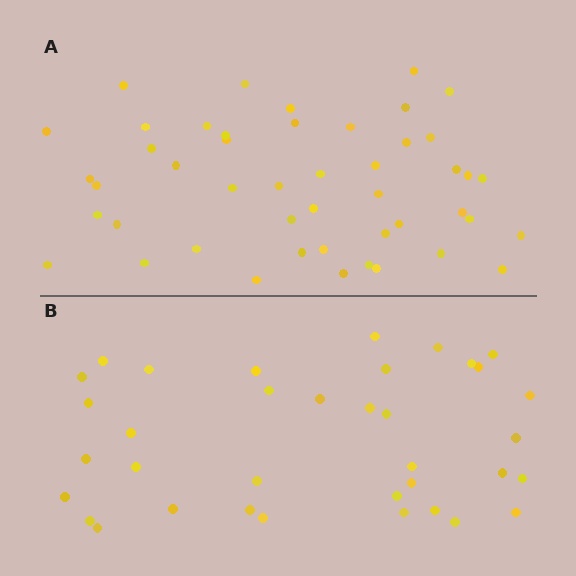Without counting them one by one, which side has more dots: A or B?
Region A (the top region) has more dots.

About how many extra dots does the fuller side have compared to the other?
Region A has roughly 12 or so more dots than region B.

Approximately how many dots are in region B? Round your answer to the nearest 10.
About 40 dots. (The exact count is 36, which rounds to 40.)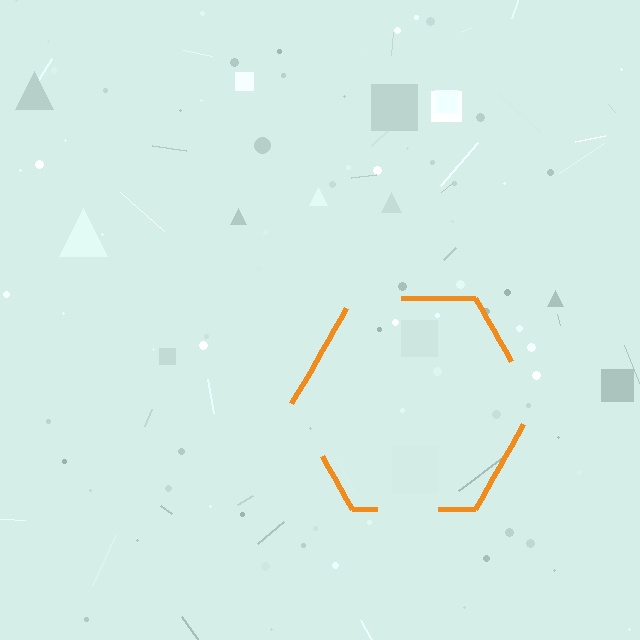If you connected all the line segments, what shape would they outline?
They would outline a hexagon.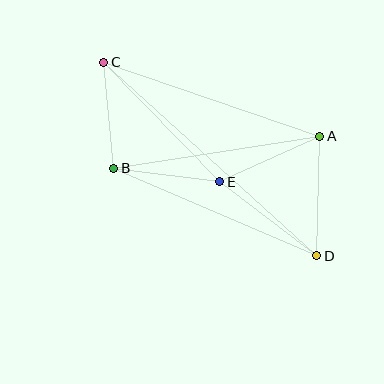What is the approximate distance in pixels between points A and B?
The distance between A and B is approximately 208 pixels.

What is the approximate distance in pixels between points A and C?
The distance between A and C is approximately 228 pixels.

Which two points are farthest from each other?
Points C and D are farthest from each other.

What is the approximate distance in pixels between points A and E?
The distance between A and E is approximately 110 pixels.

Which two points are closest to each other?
Points B and C are closest to each other.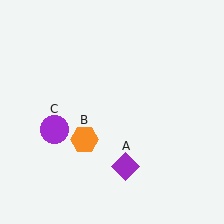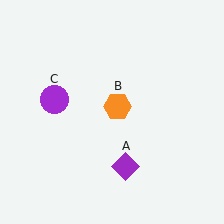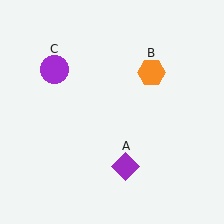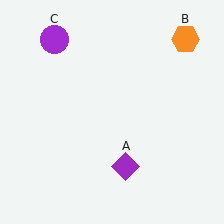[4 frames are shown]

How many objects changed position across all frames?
2 objects changed position: orange hexagon (object B), purple circle (object C).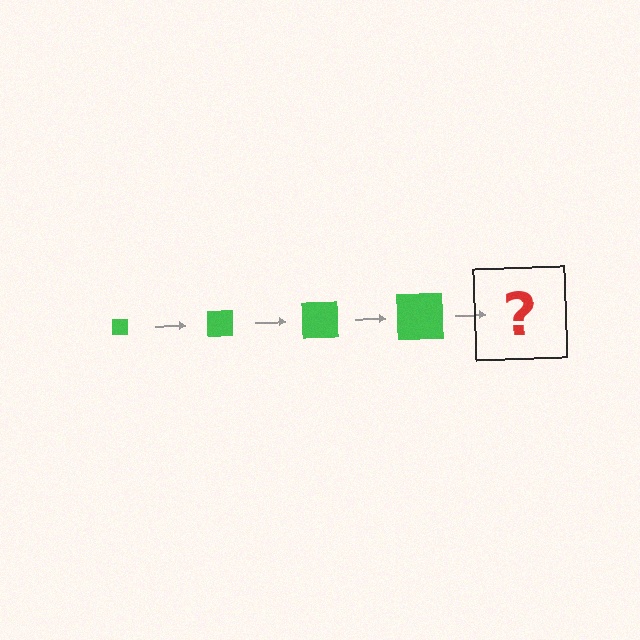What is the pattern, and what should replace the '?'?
The pattern is that the square gets progressively larger each step. The '?' should be a green square, larger than the previous one.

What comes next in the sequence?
The next element should be a green square, larger than the previous one.